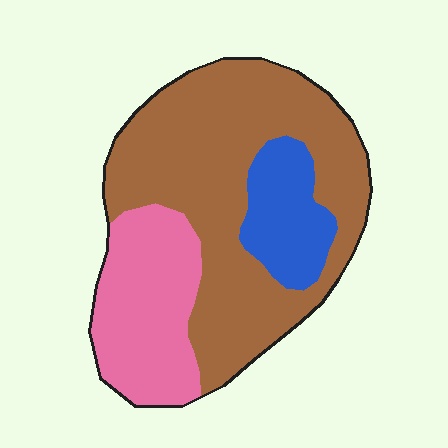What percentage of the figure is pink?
Pink takes up about one quarter (1/4) of the figure.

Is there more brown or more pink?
Brown.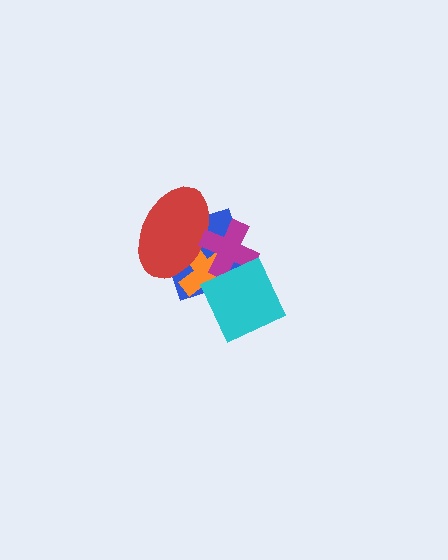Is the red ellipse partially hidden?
Yes, it is partially covered by another shape.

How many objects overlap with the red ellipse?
3 objects overlap with the red ellipse.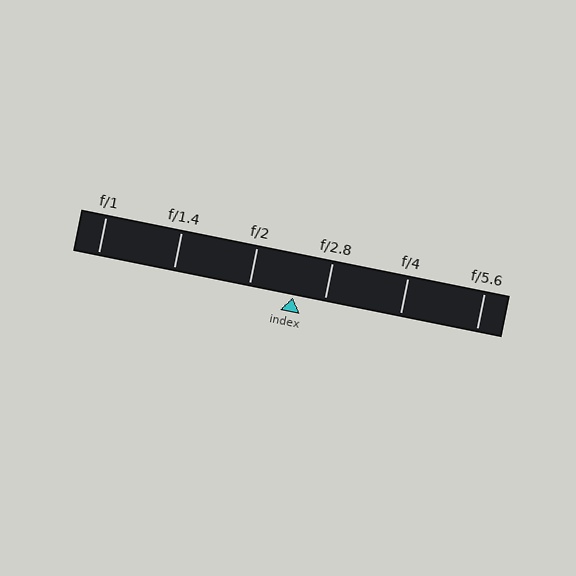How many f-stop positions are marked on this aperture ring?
There are 6 f-stop positions marked.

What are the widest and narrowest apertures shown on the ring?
The widest aperture shown is f/1 and the narrowest is f/5.6.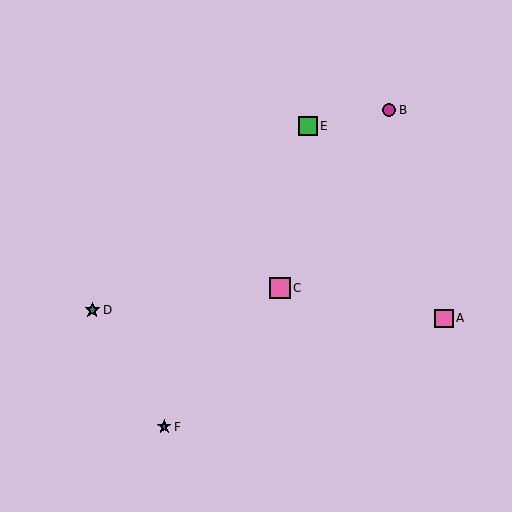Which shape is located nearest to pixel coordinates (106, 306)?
The teal star (labeled D) at (92, 310) is nearest to that location.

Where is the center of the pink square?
The center of the pink square is at (280, 288).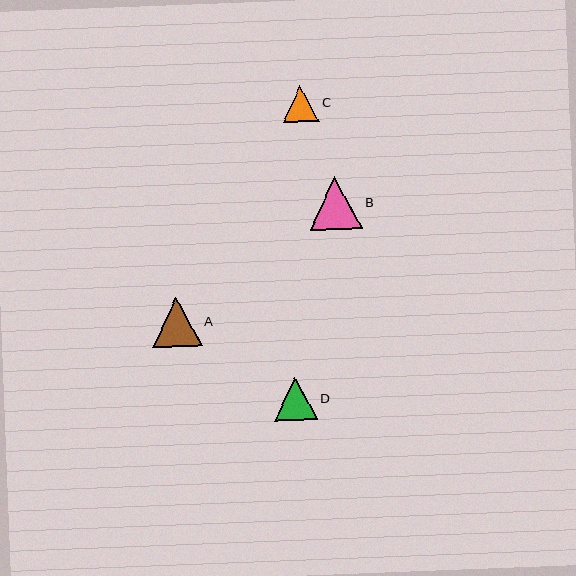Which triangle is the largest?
Triangle B is the largest with a size of approximately 52 pixels.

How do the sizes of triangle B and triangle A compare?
Triangle B and triangle A are approximately the same size.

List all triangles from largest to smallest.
From largest to smallest: B, A, D, C.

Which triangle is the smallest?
Triangle C is the smallest with a size of approximately 36 pixels.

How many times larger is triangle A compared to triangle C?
Triangle A is approximately 1.4 times the size of triangle C.